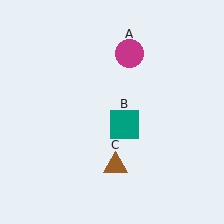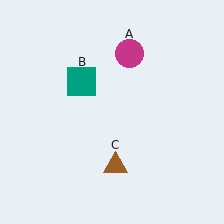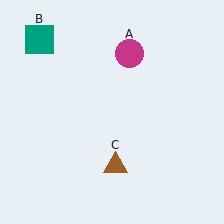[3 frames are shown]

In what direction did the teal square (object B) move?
The teal square (object B) moved up and to the left.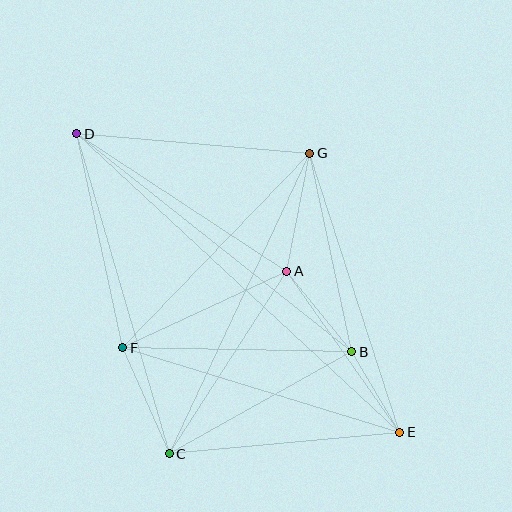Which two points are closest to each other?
Points B and E are closest to each other.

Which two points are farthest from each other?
Points D and E are farthest from each other.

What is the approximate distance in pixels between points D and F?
The distance between D and F is approximately 219 pixels.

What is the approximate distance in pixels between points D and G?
The distance between D and G is approximately 234 pixels.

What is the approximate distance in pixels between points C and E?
The distance between C and E is approximately 232 pixels.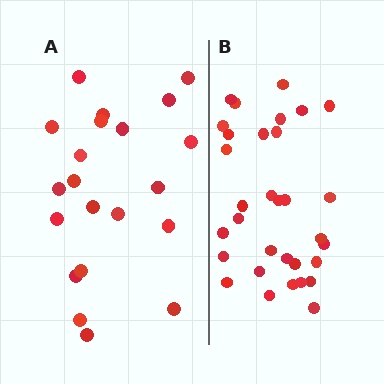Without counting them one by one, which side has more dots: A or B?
Region B (the right region) has more dots.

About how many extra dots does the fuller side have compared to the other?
Region B has roughly 12 or so more dots than region A.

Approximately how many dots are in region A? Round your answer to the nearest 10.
About 20 dots. (The exact count is 21, which rounds to 20.)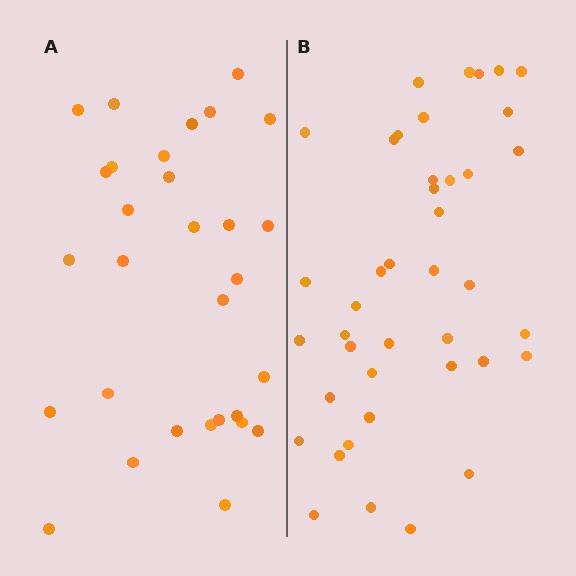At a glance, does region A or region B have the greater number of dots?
Region B (the right region) has more dots.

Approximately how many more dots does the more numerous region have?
Region B has roughly 12 or so more dots than region A.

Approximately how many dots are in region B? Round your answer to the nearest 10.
About 40 dots. (The exact count is 41, which rounds to 40.)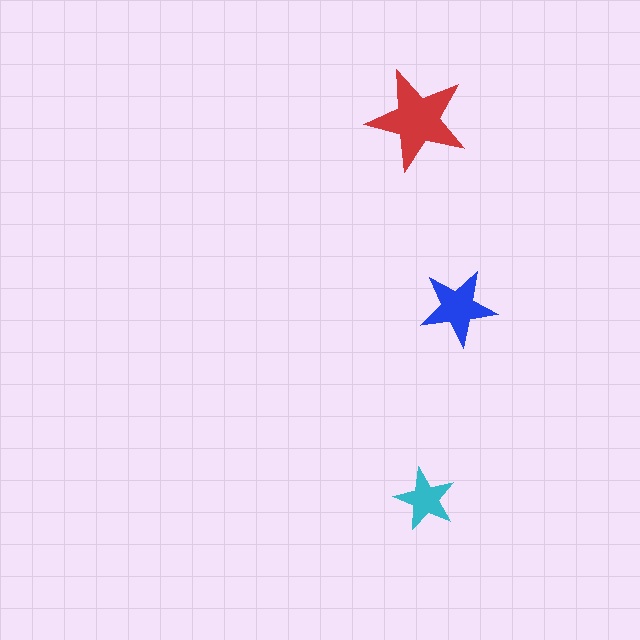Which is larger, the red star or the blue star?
The red one.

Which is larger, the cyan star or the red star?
The red one.